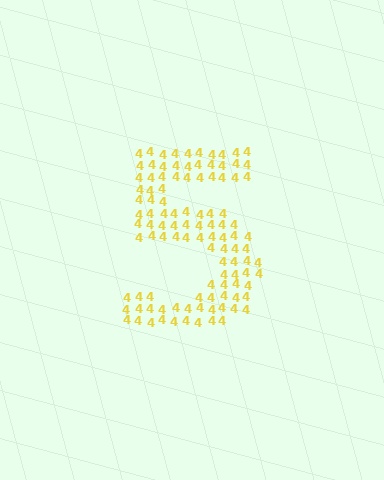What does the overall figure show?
The overall figure shows the digit 5.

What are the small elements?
The small elements are digit 4's.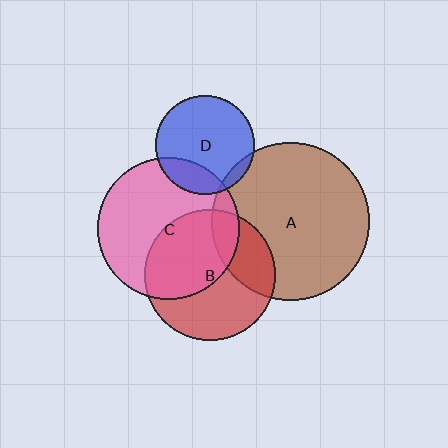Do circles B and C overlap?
Yes.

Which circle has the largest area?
Circle A (brown).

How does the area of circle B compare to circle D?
Approximately 1.7 times.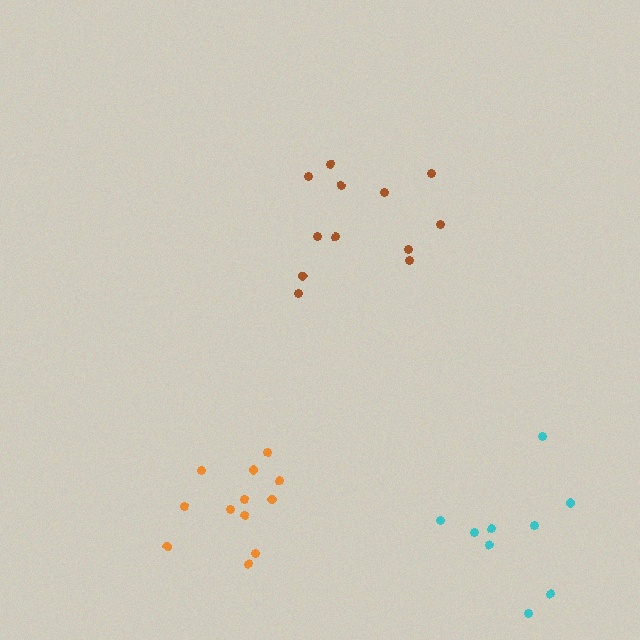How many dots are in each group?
Group 1: 12 dots, Group 2: 12 dots, Group 3: 9 dots (33 total).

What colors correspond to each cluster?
The clusters are colored: brown, orange, cyan.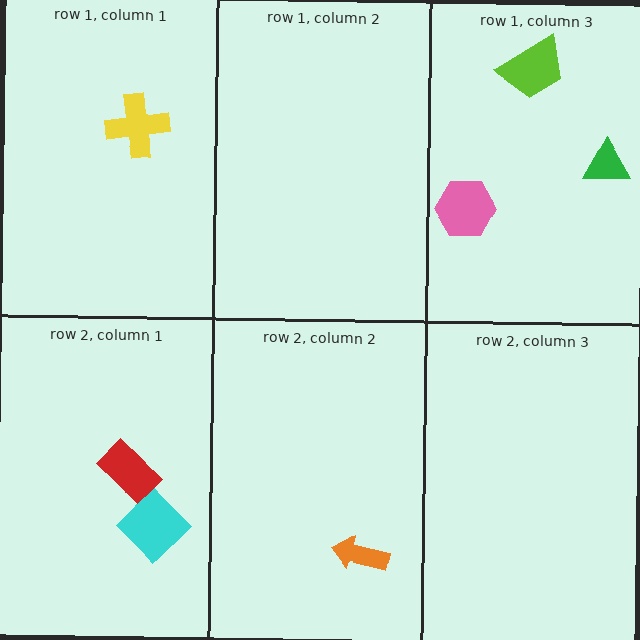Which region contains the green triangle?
The row 1, column 3 region.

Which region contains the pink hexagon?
The row 1, column 3 region.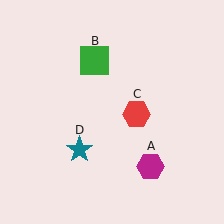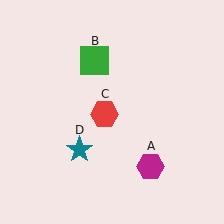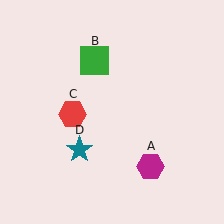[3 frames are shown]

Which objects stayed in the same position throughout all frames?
Magenta hexagon (object A) and green square (object B) and teal star (object D) remained stationary.